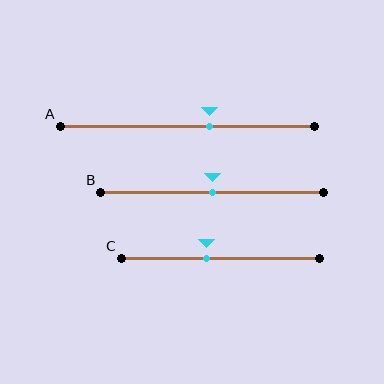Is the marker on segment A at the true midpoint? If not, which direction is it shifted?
No, the marker on segment A is shifted to the right by about 9% of the segment length.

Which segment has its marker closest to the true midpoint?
Segment B has its marker closest to the true midpoint.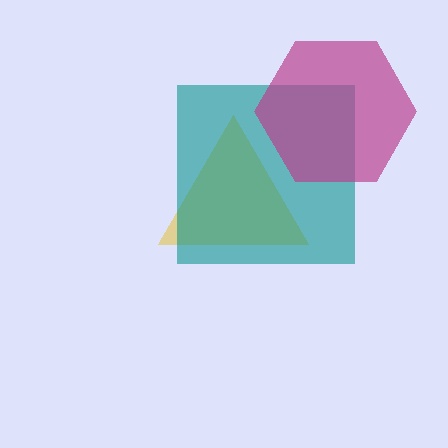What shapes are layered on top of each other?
The layered shapes are: a yellow triangle, a teal square, a magenta hexagon.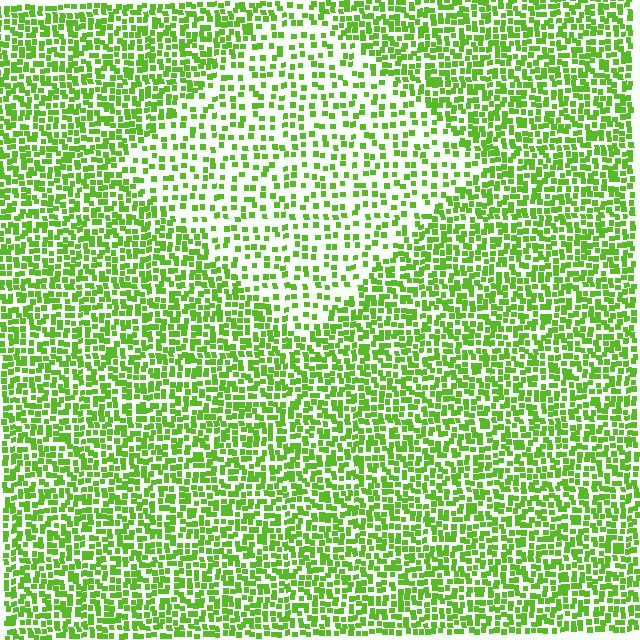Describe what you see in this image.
The image contains small lime elements arranged at two different densities. A diamond-shaped region is visible where the elements are less densely packed than the surrounding area.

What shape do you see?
I see a diamond.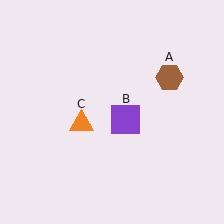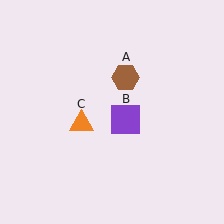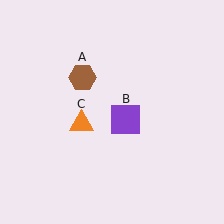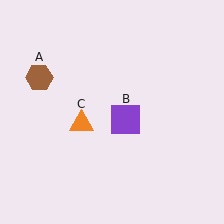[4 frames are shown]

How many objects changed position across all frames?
1 object changed position: brown hexagon (object A).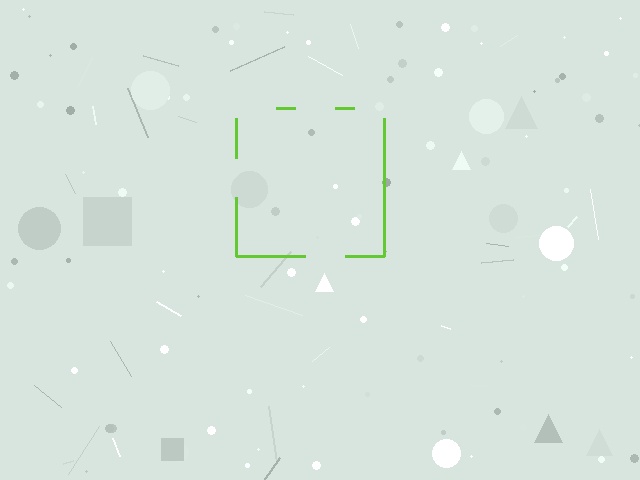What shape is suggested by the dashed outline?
The dashed outline suggests a square.